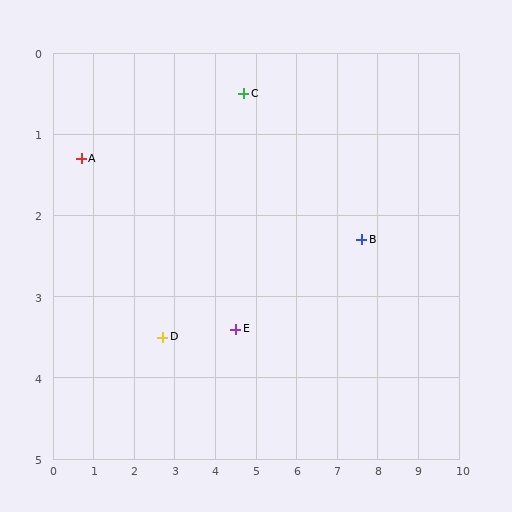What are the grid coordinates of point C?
Point C is at approximately (4.7, 0.5).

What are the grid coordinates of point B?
Point B is at approximately (7.6, 2.3).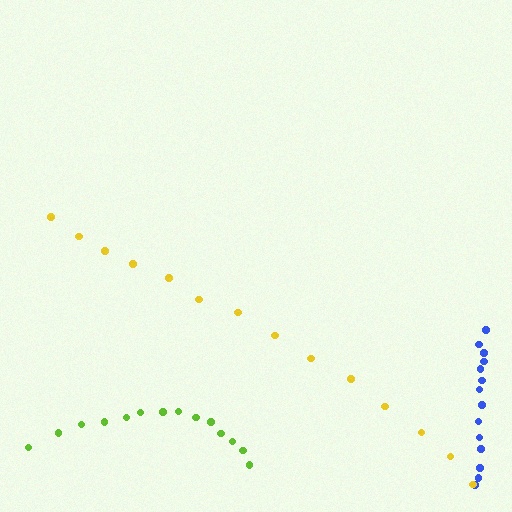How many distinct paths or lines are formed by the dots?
There are 3 distinct paths.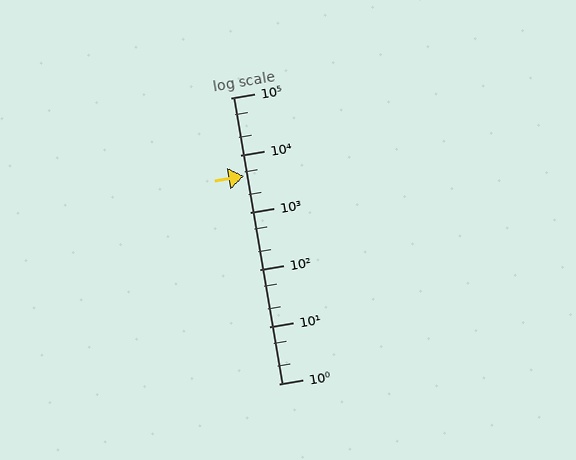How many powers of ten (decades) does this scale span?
The scale spans 5 decades, from 1 to 100000.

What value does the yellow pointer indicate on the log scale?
The pointer indicates approximately 4300.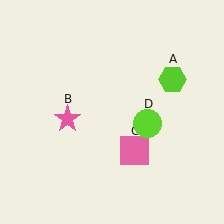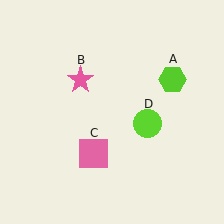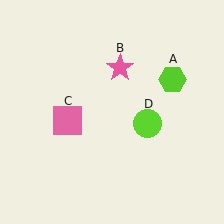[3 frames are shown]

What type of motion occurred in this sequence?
The pink star (object B), pink square (object C) rotated clockwise around the center of the scene.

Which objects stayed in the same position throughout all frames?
Lime hexagon (object A) and lime circle (object D) remained stationary.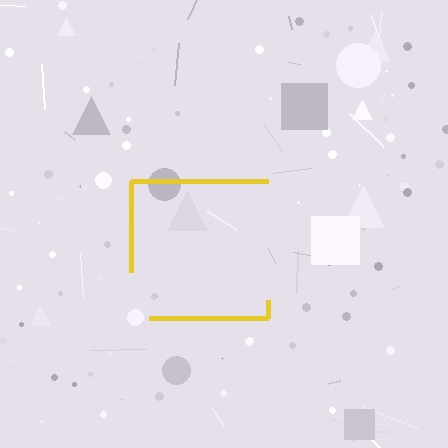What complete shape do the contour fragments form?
The contour fragments form a square.